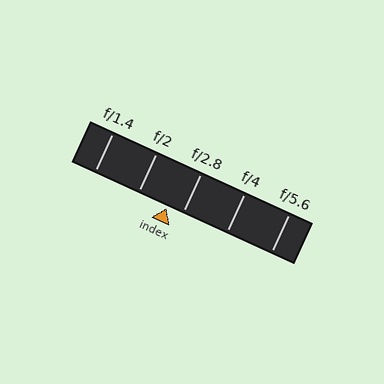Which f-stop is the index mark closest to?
The index mark is closest to f/2.8.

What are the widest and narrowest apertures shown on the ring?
The widest aperture shown is f/1.4 and the narrowest is f/5.6.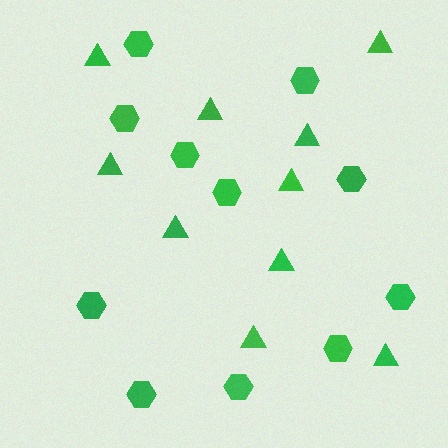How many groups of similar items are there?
There are 2 groups: one group of hexagons (11) and one group of triangles (10).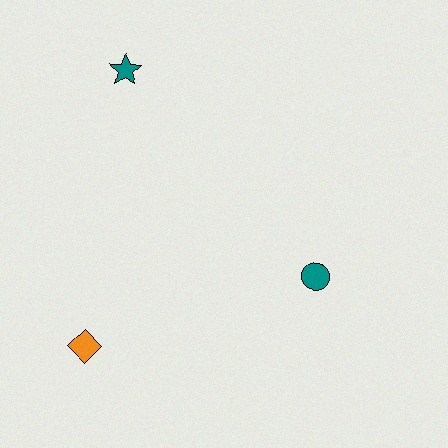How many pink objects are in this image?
There are no pink objects.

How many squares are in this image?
There are no squares.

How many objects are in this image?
There are 3 objects.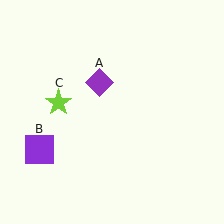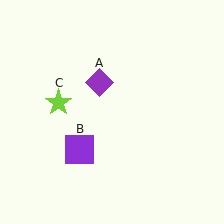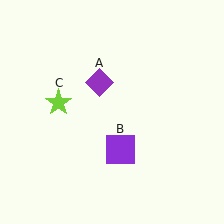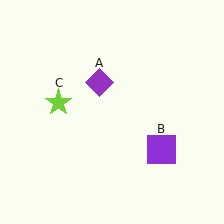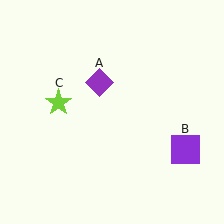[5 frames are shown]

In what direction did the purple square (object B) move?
The purple square (object B) moved right.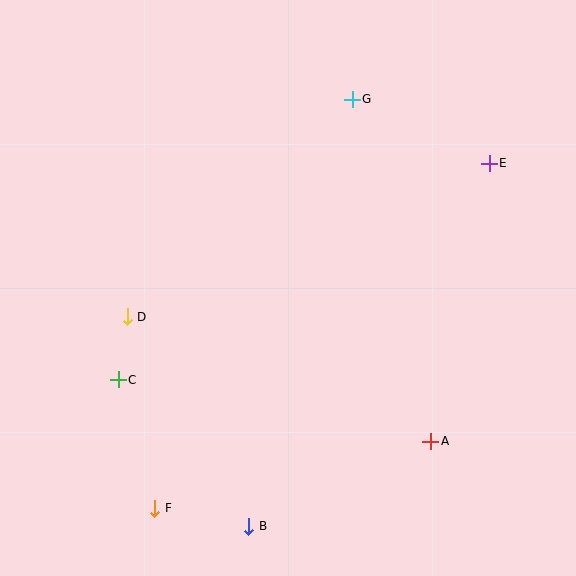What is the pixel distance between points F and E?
The distance between F and E is 480 pixels.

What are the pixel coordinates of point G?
Point G is at (352, 99).